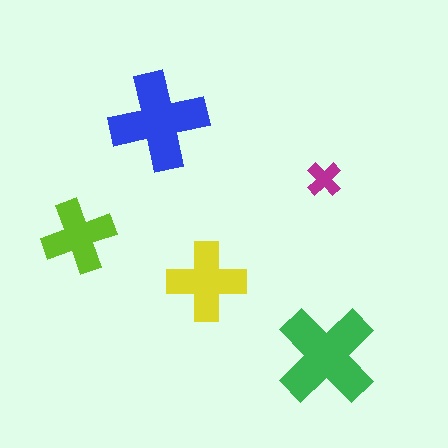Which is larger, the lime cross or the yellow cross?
The yellow one.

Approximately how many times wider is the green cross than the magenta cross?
About 3 times wider.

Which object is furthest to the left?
The lime cross is leftmost.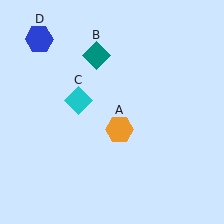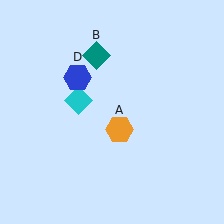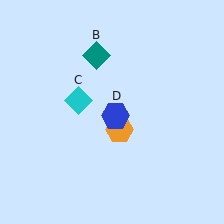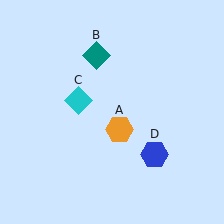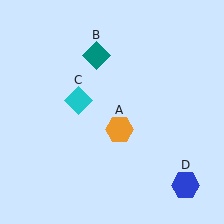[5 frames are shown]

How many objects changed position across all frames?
1 object changed position: blue hexagon (object D).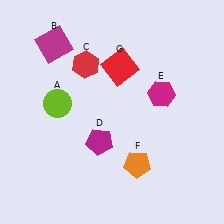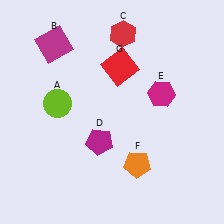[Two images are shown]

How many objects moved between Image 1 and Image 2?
1 object moved between the two images.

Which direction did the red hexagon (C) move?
The red hexagon (C) moved right.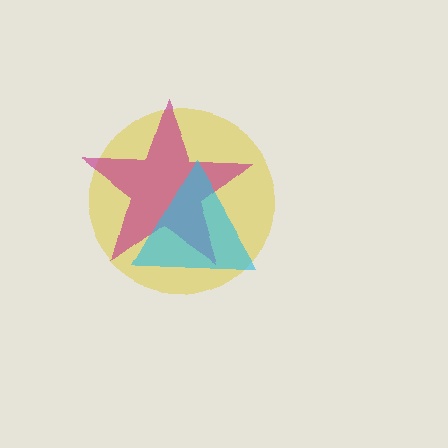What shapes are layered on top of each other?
The layered shapes are: a yellow circle, a magenta star, a cyan triangle.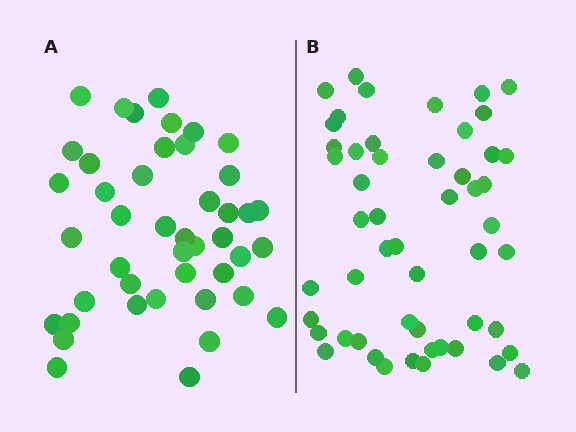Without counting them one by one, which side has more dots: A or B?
Region B (the right region) has more dots.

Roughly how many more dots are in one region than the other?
Region B has roughly 8 or so more dots than region A.